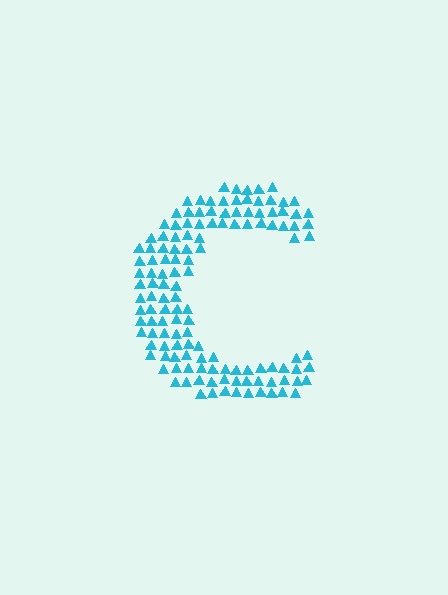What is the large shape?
The large shape is the letter C.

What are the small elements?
The small elements are triangles.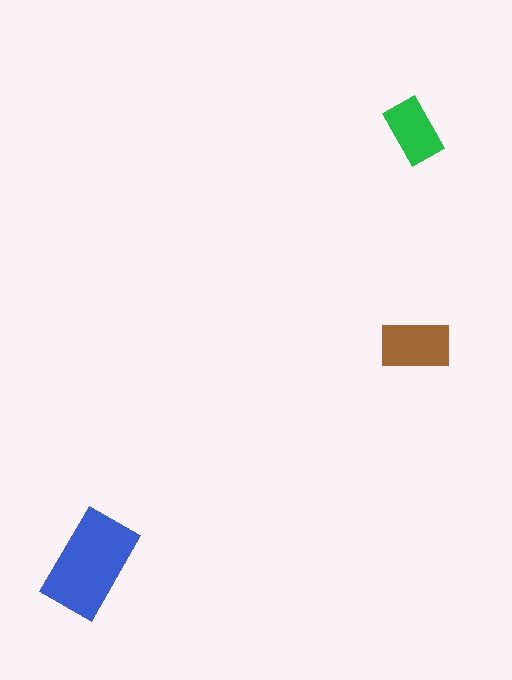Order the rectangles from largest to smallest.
the blue one, the brown one, the green one.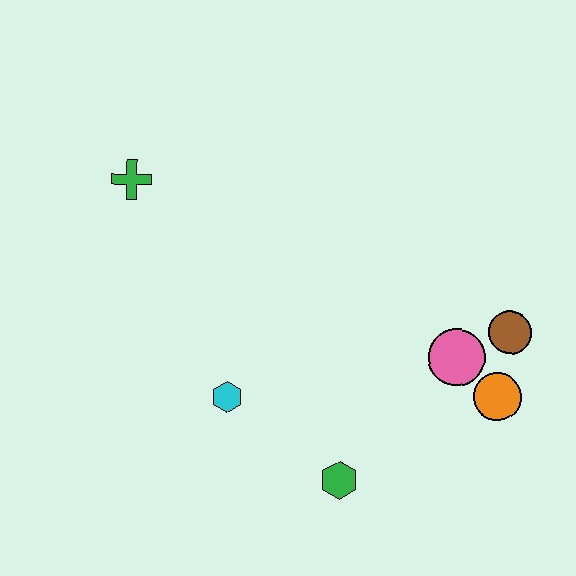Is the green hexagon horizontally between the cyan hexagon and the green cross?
No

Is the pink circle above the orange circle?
Yes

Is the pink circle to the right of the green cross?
Yes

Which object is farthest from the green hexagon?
The green cross is farthest from the green hexagon.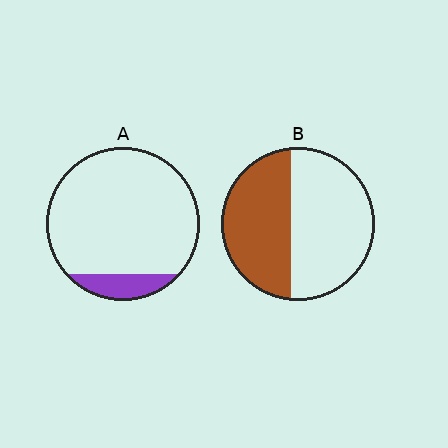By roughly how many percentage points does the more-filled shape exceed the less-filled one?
By roughly 30 percentage points (B over A).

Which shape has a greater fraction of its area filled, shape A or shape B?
Shape B.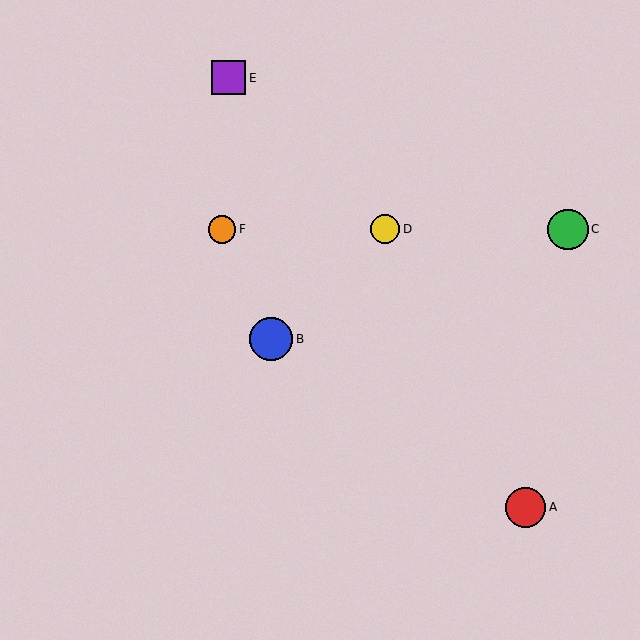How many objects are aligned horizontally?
3 objects (C, D, F) are aligned horizontally.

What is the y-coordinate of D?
Object D is at y≈229.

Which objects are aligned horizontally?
Objects C, D, F are aligned horizontally.